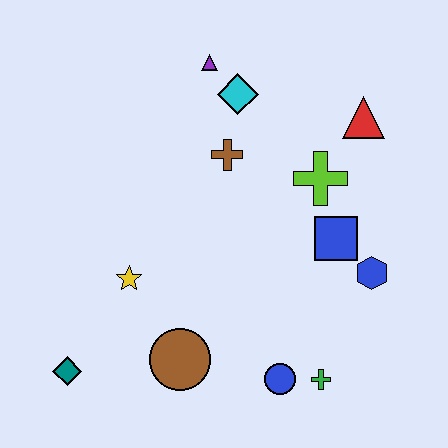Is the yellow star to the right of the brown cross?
No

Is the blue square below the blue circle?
No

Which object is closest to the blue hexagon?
The blue square is closest to the blue hexagon.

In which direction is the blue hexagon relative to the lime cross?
The blue hexagon is below the lime cross.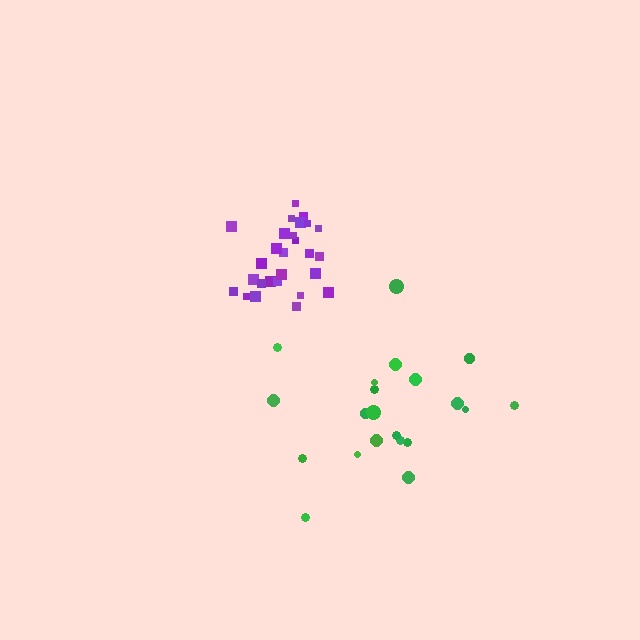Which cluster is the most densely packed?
Purple.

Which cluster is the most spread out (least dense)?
Green.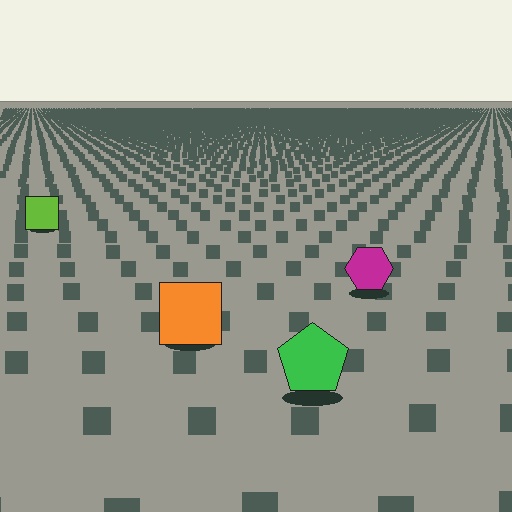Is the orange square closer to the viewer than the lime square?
Yes. The orange square is closer — you can tell from the texture gradient: the ground texture is coarser near it.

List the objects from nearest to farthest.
From nearest to farthest: the green pentagon, the orange square, the magenta hexagon, the lime square.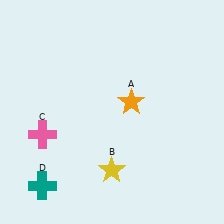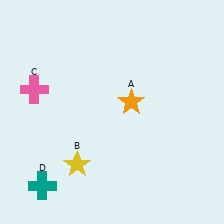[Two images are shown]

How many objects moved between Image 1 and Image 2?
2 objects moved between the two images.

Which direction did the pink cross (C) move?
The pink cross (C) moved up.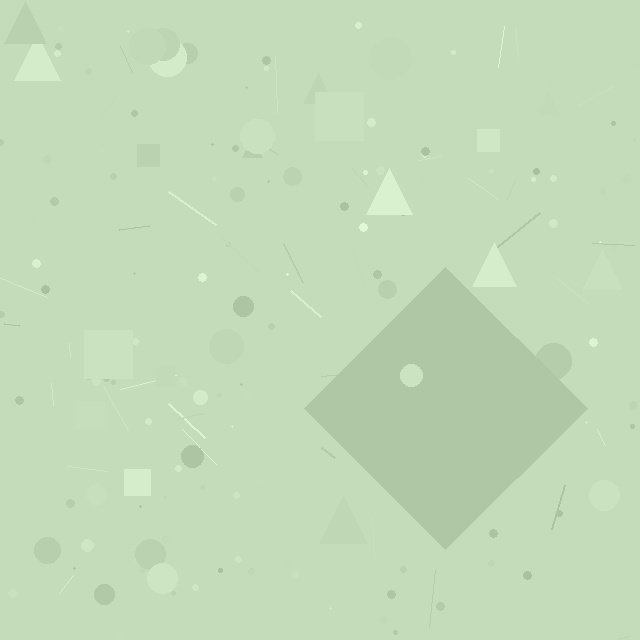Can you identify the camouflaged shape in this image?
The camouflaged shape is a diamond.